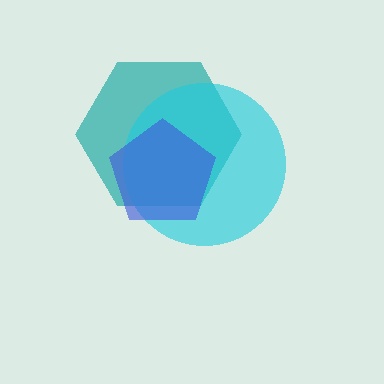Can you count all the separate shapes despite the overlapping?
Yes, there are 3 separate shapes.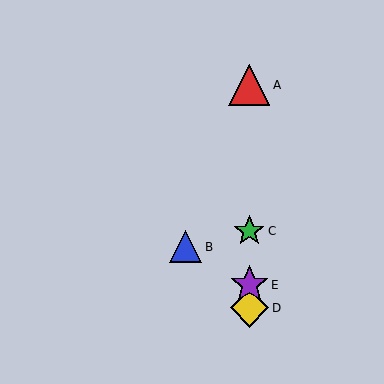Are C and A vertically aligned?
Yes, both are at x≈249.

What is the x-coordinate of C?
Object C is at x≈249.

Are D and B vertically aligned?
No, D is at x≈249 and B is at x≈186.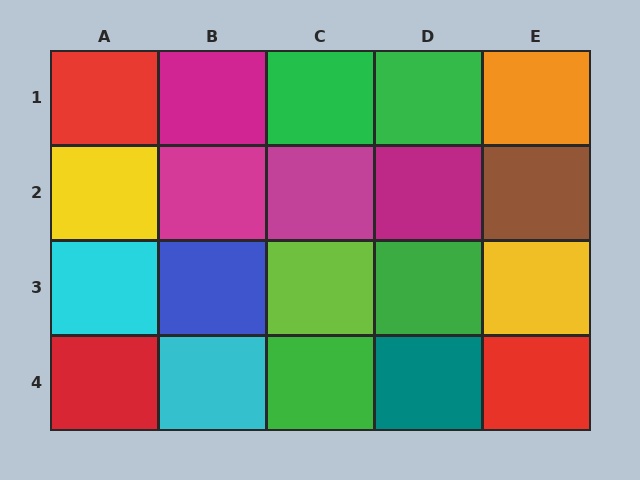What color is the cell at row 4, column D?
Teal.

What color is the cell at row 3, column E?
Yellow.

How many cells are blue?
1 cell is blue.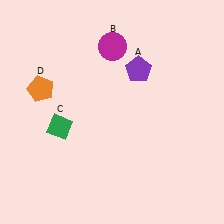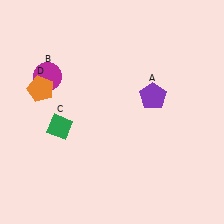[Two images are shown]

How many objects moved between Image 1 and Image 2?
2 objects moved between the two images.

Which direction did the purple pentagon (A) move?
The purple pentagon (A) moved down.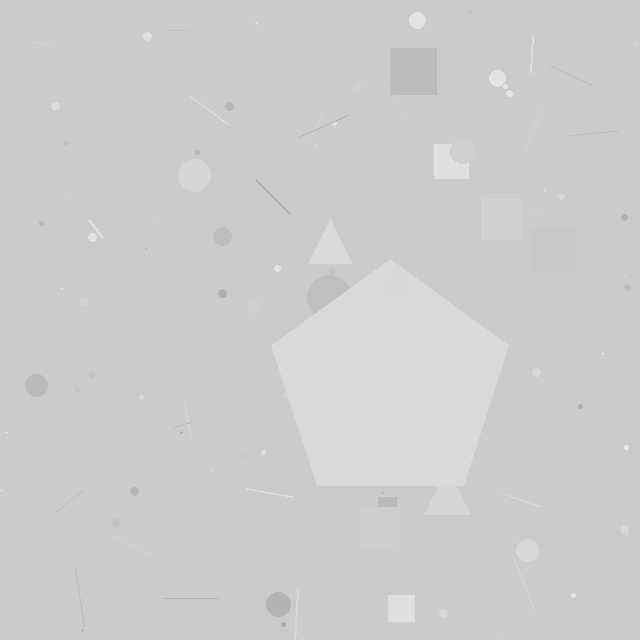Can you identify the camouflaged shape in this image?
The camouflaged shape is a pentagon.